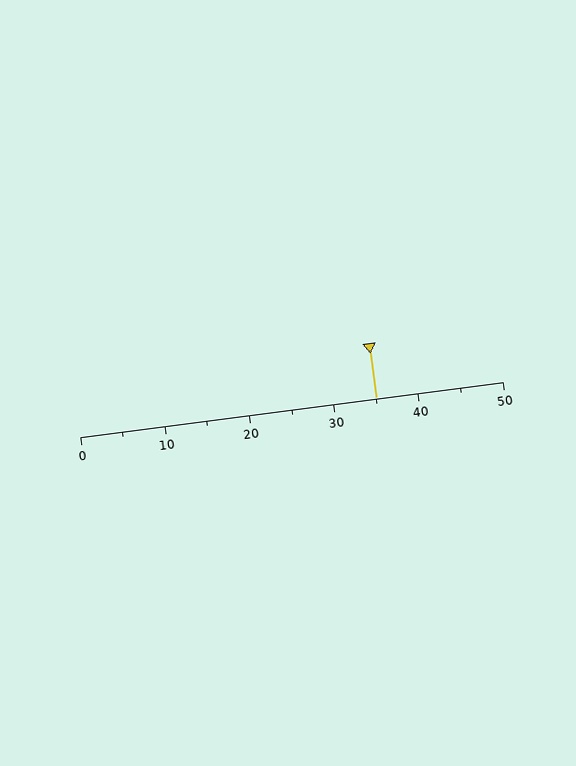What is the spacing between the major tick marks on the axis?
The major ticks are spaced 10 apart.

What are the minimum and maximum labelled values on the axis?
The axis runs from 0 to 50.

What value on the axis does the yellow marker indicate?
The marker indicates approximately 35.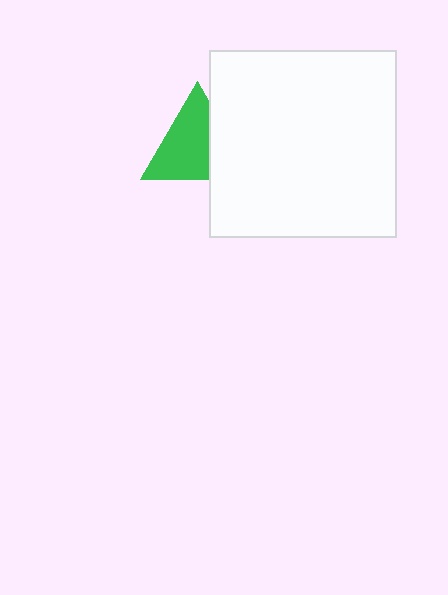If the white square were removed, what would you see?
You would see the complete green triangle.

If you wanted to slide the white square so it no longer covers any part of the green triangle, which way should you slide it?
Slide it right — that is the most direct way to separate the two shapes.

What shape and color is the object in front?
The object in front is a white square.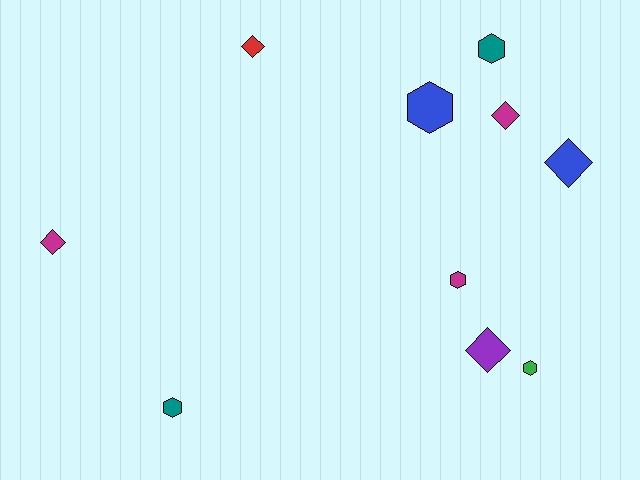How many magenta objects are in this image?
There are 3 magenta objects.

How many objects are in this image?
There are 10 objects.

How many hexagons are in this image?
There are 5 hexagons.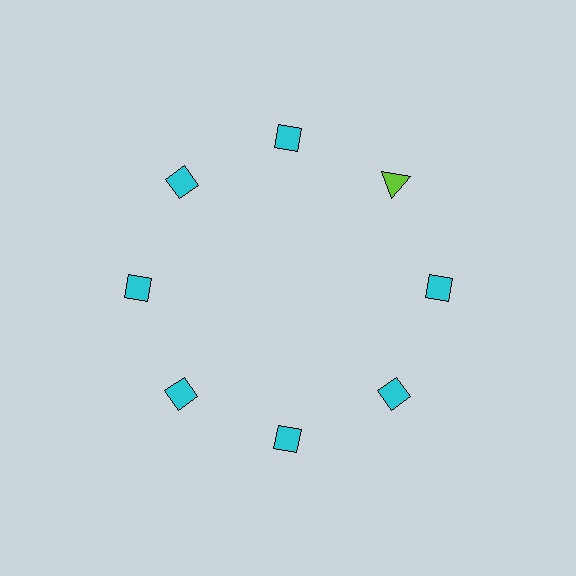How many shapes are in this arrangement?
There are 8 shapes arranged in a ring pattern.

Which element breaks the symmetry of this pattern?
The lime triangle at roughly the 2 o'clock position breaks the symmetry. All other shapes are cyan diamonds.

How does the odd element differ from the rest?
It differs in both color (lime instead of cyan) and shape (triangle instead of diamond).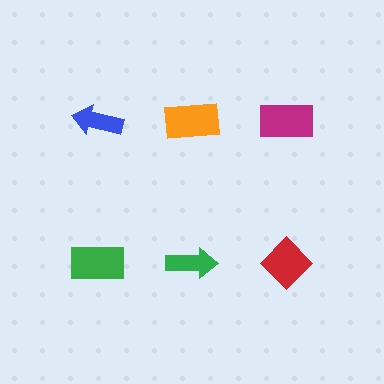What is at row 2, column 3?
A red diamond.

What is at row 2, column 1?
A green rectangle.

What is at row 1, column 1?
A blue arrow.